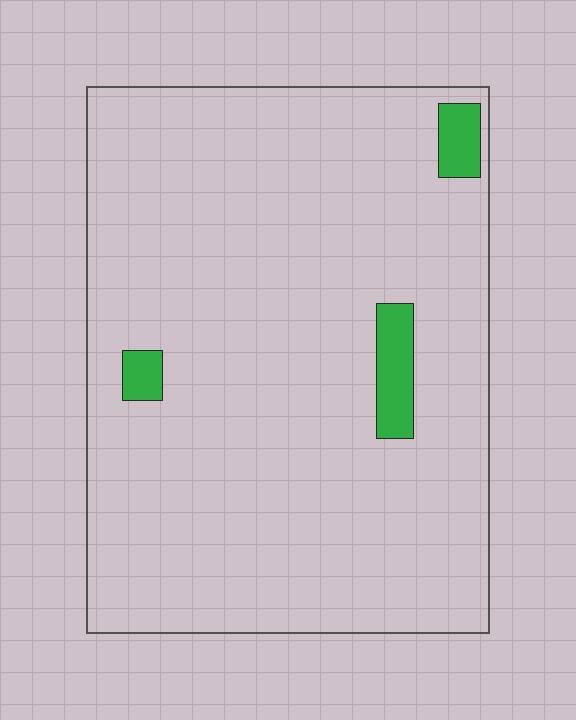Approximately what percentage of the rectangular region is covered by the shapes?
Approximately 5%.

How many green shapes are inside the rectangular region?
3.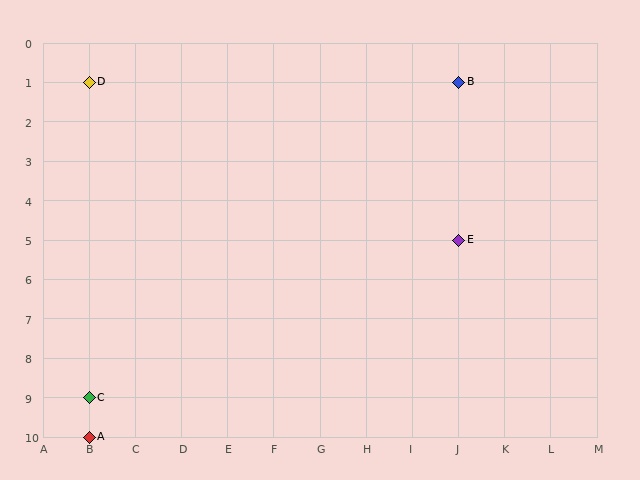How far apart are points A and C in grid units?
Points A and C are 1 row apart.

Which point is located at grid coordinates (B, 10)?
Point A is at (B, 10).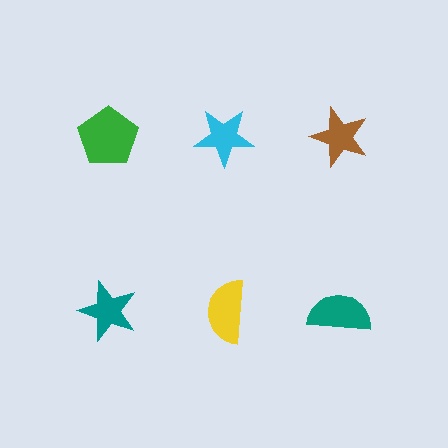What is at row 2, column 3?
A teal semicircle.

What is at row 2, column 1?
A teal star.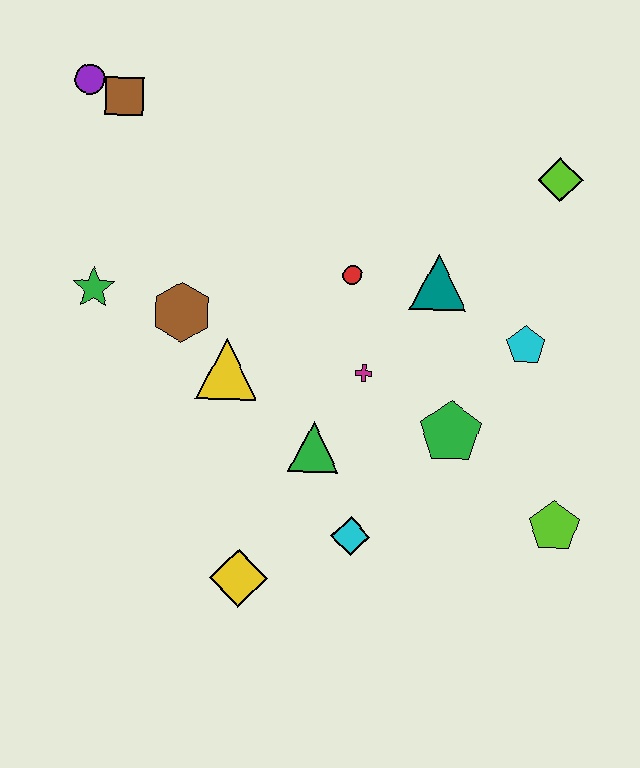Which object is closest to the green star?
The brown hexagon is closest to the green star.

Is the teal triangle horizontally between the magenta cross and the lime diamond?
Yes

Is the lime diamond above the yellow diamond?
Yes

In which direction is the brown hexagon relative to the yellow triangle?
The brown hexagon is above the yellow triangle.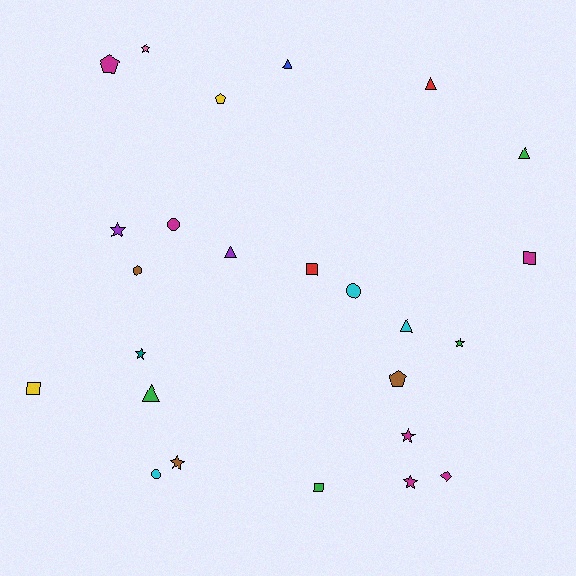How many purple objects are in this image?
There are 2 purple objects.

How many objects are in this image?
There are 25 objects.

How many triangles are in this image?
There are 6 triangles.